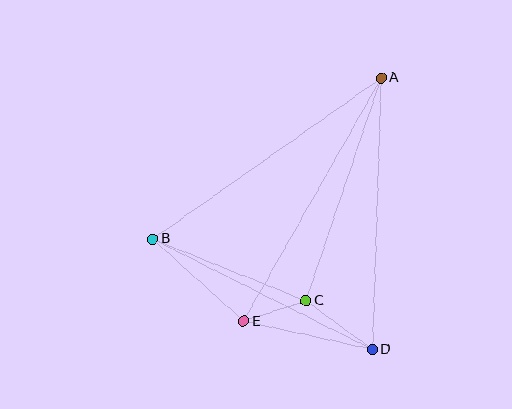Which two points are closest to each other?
Points C and E are closest to each other.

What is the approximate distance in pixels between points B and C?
The distance between B and C is approximately 165 pixels.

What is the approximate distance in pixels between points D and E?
The distance between D and E is approximately 131 pixels.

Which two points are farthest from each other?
Points A and E are farthest from each other.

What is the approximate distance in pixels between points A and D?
The distance between A and D is approximately 271 pixels.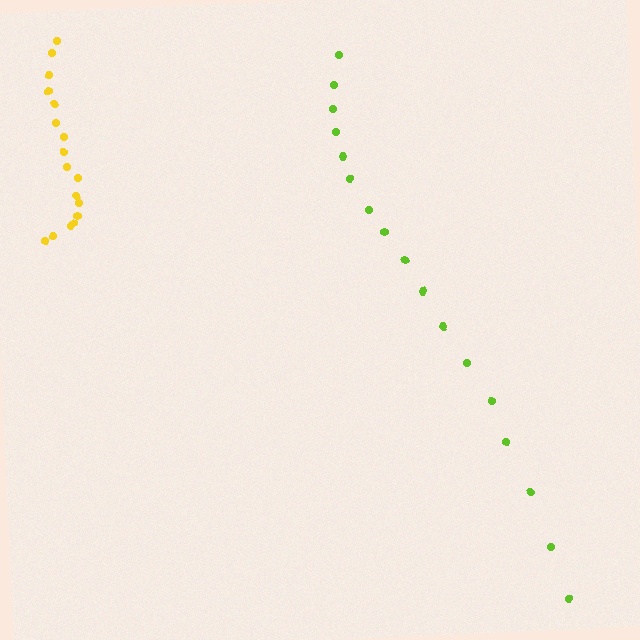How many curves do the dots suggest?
There are 2 distinct paths.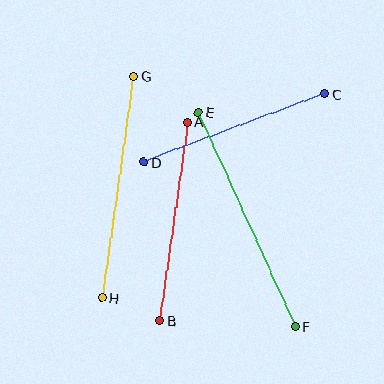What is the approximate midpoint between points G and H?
The midpoint is at approximately (118, 187) pixels.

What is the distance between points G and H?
The distance is approximately 224 pixels.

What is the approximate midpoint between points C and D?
The midpoint is at approximately (234, 128) pixels.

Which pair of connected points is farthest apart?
Points E and F are farthest apart.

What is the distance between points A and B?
The distance is approximately 201 pixels.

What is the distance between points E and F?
The distance is approximately 235 pixels.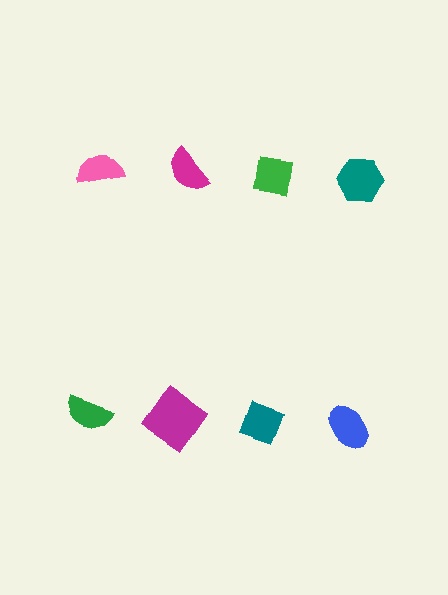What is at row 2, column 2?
A magenta diamond.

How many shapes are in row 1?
4 shapes.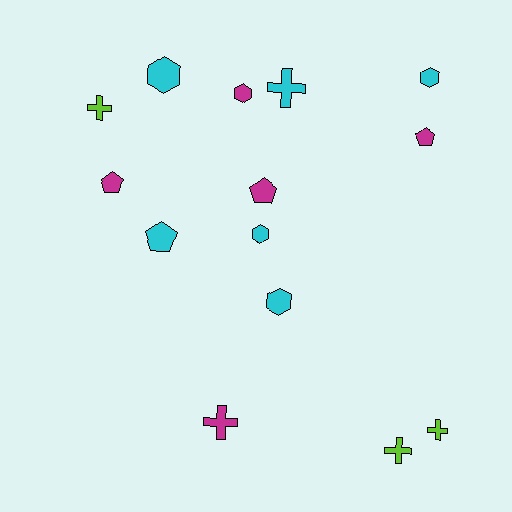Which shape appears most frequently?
Cross, with 5 objects.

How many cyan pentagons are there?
There is 1 cyan pentagon.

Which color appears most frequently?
Cyan, with 6 objects.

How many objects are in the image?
There are 14 objects.